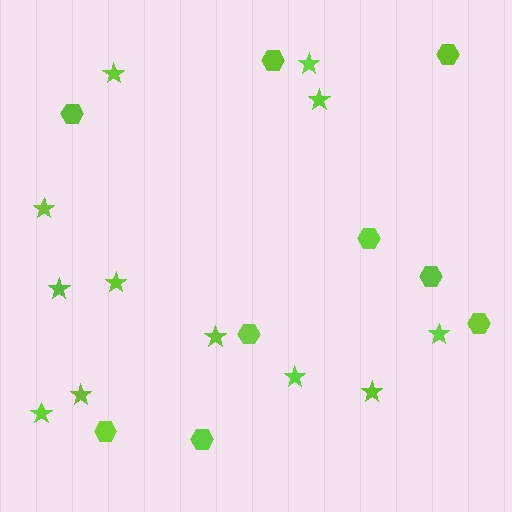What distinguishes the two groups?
There are 2 groups: one group of stars (12) and one group of hexagons (9).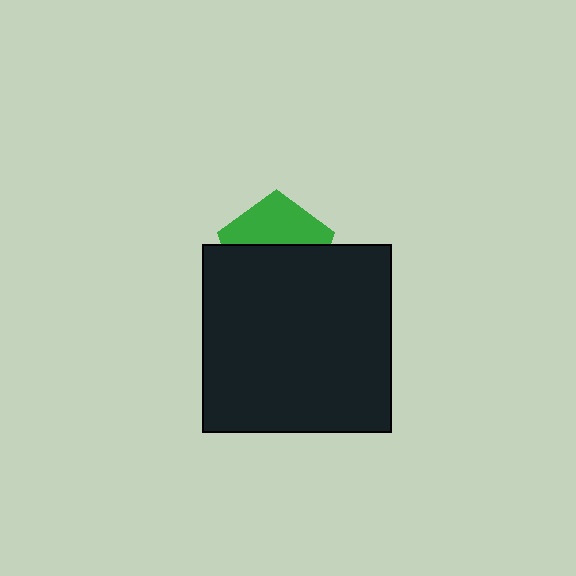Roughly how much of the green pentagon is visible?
A small part of it is visible (roughly 42%).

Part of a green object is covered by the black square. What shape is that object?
It is a pentagon.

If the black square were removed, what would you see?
You would see the complete green pentagon.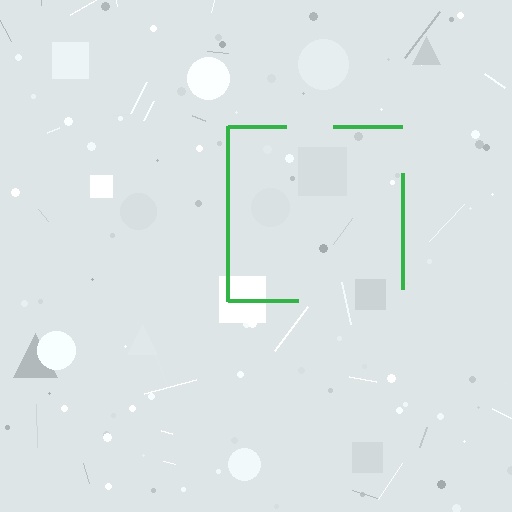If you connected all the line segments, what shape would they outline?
They would outline a square.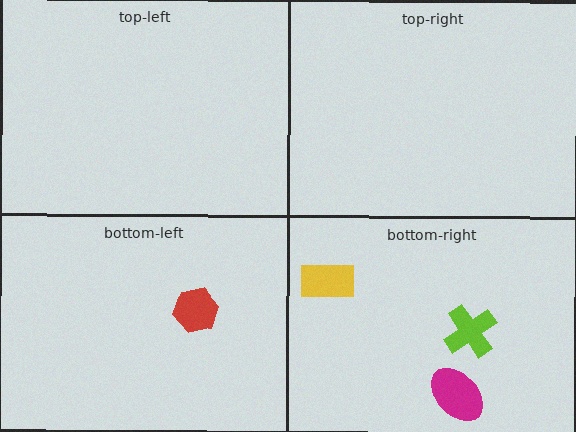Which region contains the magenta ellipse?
The bottom-right region.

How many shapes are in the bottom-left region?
1.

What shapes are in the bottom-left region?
The red hexagon.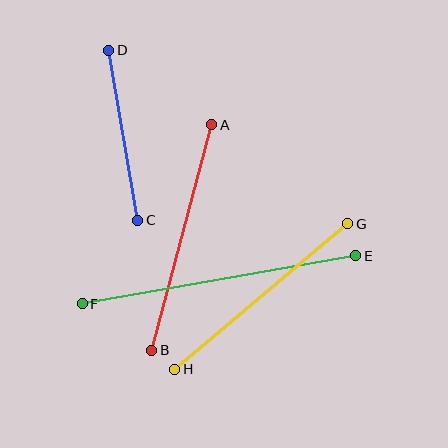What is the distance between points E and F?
The distance is approximately 277 pixels.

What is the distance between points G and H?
The distance is approximately 226 pixels.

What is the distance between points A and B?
The distance is approximately 233 pixels.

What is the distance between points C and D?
The distance is approximately 173 pixels.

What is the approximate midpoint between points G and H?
The midpoint is at approximately (261, 297) pixels.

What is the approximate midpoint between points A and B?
The midpoint is at approximately (182, 237) pixels.